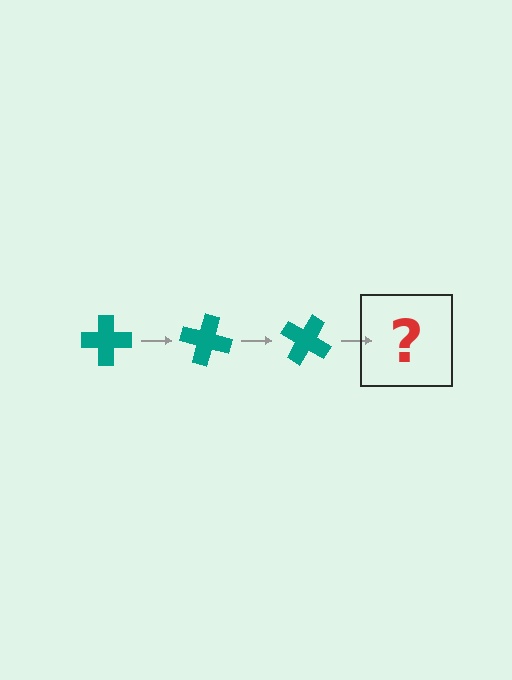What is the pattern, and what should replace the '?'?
The pattern is that the cross rotates 15 degrees each step. The '?' should be a teal cross rotated 45 degrees.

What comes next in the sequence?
The next element should be a teal cross rotated 45 degrees.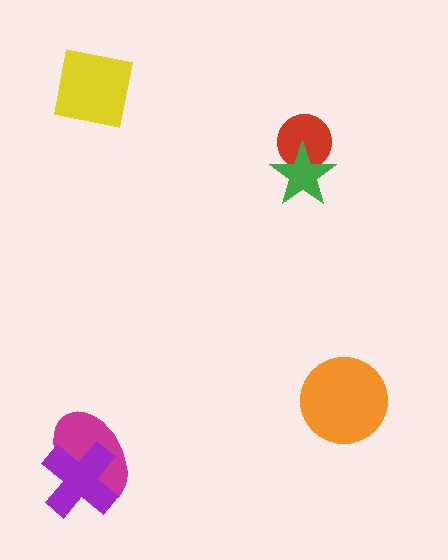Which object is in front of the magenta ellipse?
The purple cross is in front of the magenta ellipse.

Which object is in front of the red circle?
The green star is in front of the red circle.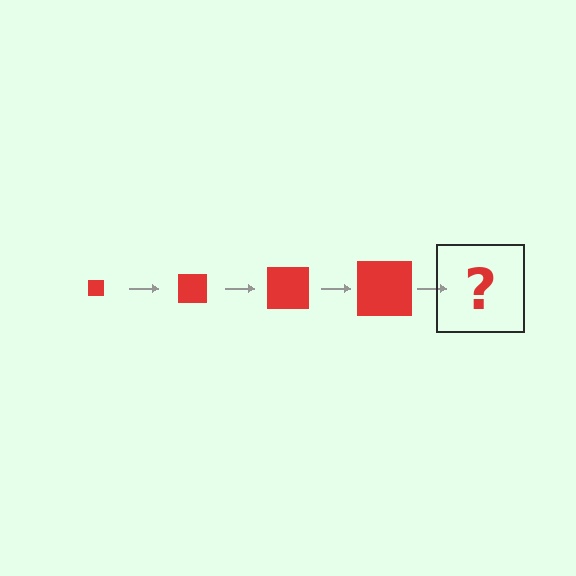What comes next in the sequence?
The next element should be a red square, larger than the previous one.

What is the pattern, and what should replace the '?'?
The pattern is that the square gets progressively larger each step. The '?' should be a red square, larger than the previous one.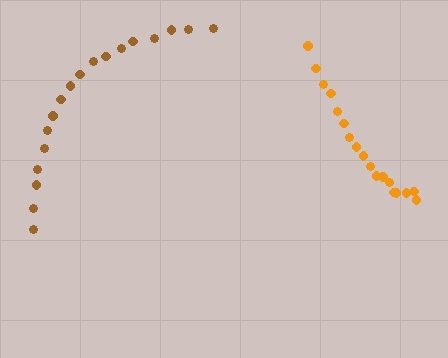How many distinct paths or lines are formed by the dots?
There are 2 distinct paths.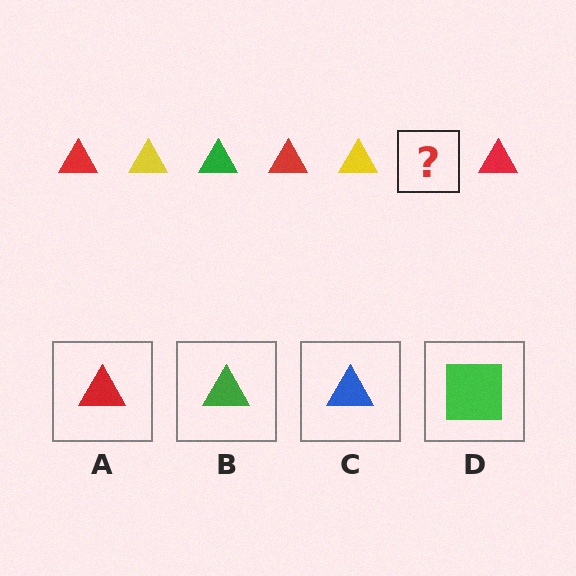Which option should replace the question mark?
Option B.